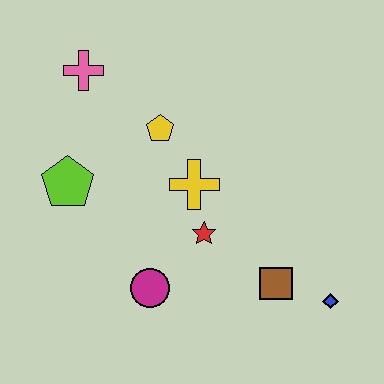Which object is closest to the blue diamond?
The brown square is closest to the blue diamond.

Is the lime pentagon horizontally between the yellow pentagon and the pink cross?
No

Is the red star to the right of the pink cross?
Yes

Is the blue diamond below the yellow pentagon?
Yes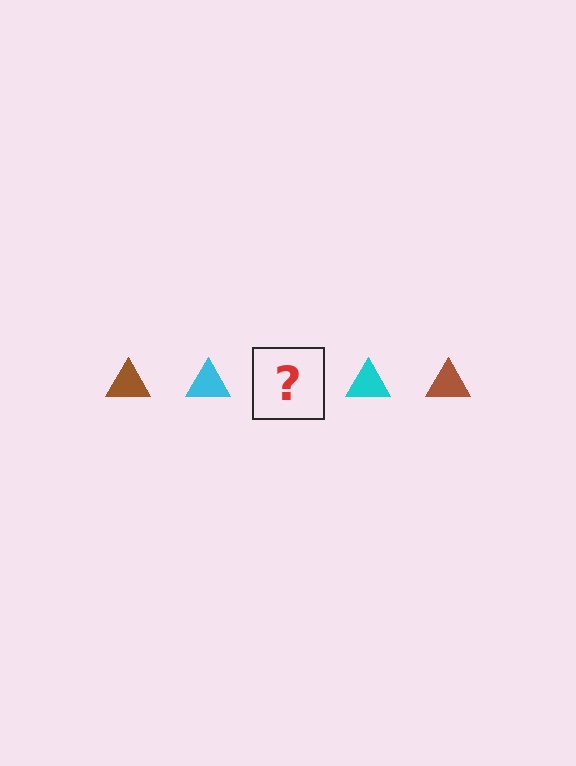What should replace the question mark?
The question mark should be replaced with a brown triangle.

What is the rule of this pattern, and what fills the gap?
The rule is that the pattern cycles through brown, cyan triangles. The gap should be filled with a brown triangle.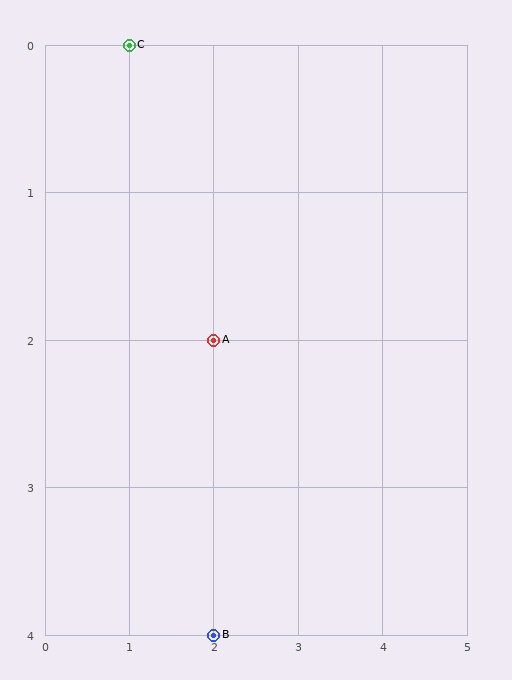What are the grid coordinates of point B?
Point B is at grid coordinates (2, 4).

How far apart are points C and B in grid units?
Points C and B are 1 column and 4 rows apart (about 4.1 grid units diagonally).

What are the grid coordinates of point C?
Point C is at grid coordinates (1, 0).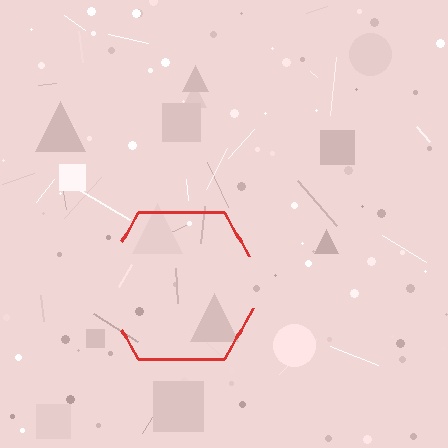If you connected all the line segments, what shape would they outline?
They would outline a hexagon.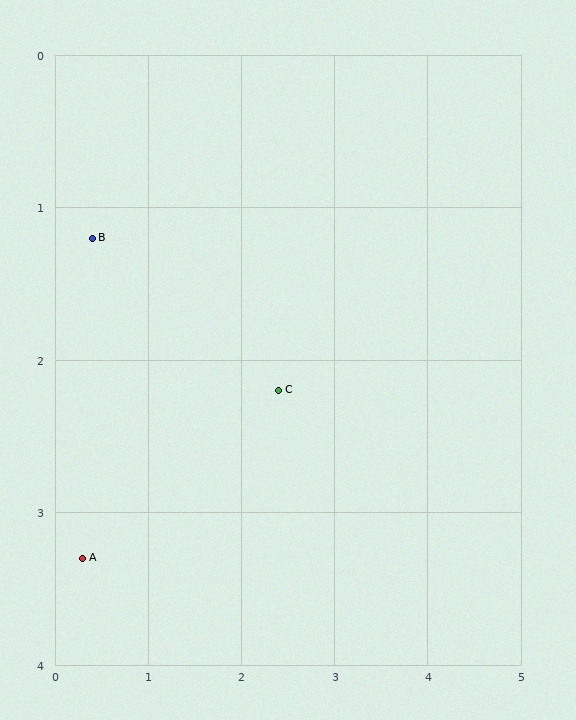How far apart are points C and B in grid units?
Points C and B are about 2.2 grid units apart.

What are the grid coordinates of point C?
Point C is at approximately (2.4, 2.2).